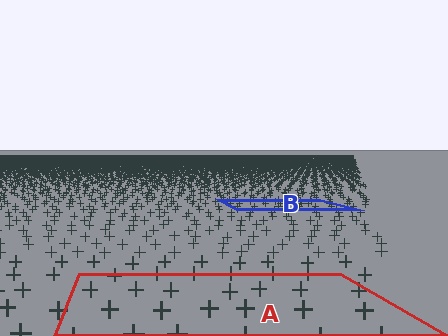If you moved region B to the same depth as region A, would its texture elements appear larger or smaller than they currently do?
They would appear larger. At a closer depth, the same texture elements are projected at a bigger on-screen size.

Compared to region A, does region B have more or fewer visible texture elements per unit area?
Region B has more texture elements per unit area — they are packed more densely because it is farther away.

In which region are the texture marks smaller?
The texture marks are smaller in region B, because it is farther away.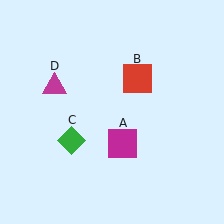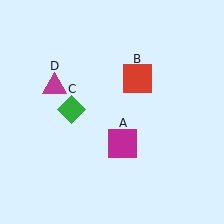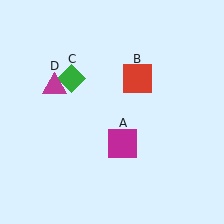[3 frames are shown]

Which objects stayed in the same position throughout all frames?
Magenta square (object A) and red square (object B) and magenta triangle (object D) remained stationary.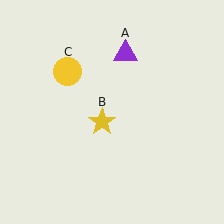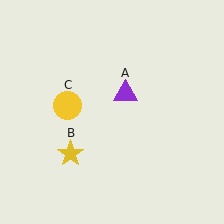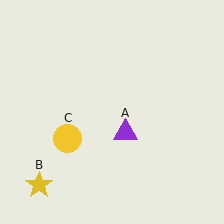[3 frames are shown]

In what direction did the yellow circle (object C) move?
The yellow circle (object C) moved down.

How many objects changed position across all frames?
3 objects changed position: purple triangle (object A), yellow star (object B), yellow circle (object C).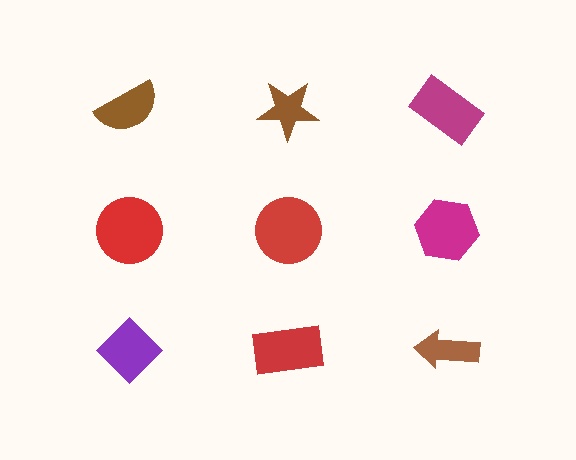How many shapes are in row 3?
3 shapes.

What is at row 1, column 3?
A magenta rectangle.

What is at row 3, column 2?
A red rectangle.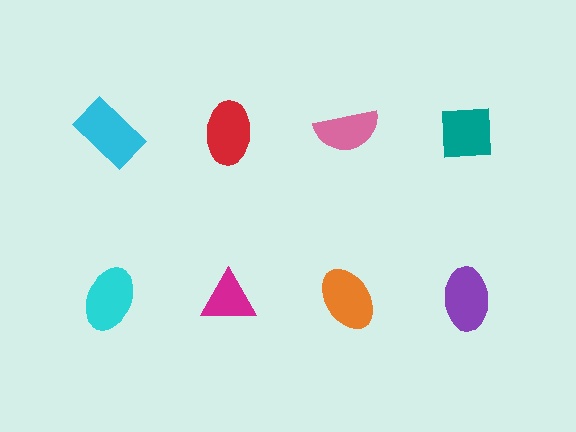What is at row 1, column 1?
A cyan rectangle.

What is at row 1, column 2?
A red ellipse.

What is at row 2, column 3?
An orange ellipse.